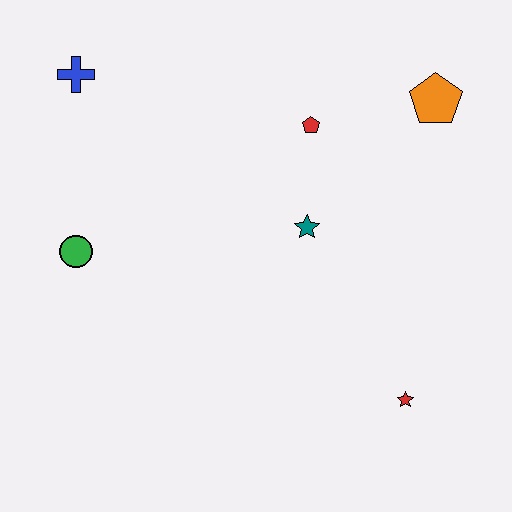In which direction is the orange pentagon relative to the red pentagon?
The orange pentagon is to the right of the red pentagon.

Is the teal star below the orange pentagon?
Yes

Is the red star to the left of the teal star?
No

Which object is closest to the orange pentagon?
The red pentagon is closest to the orange pentagon.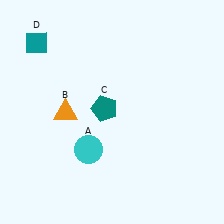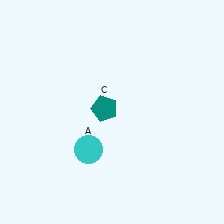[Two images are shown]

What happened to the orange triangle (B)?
The orange triangle (B) was removed in Image 2. It was in the bottom-left area of Image 1.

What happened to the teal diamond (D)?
The teal diamond (D) was removed in Image 2. It was in the top-left area of Image 1.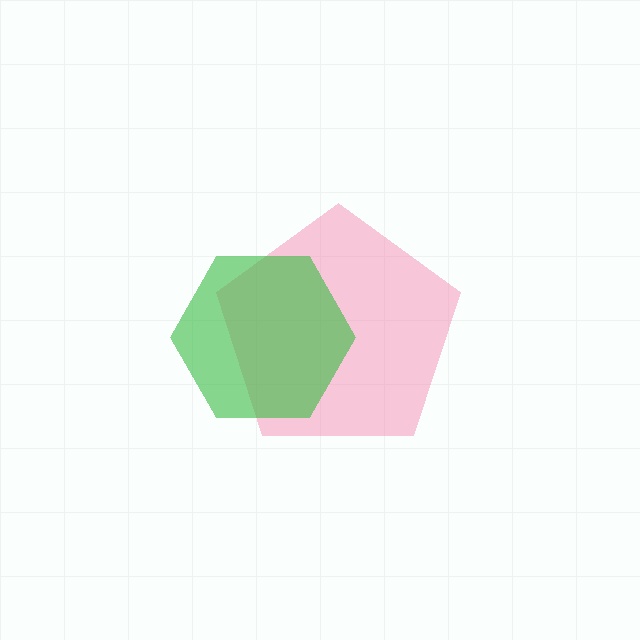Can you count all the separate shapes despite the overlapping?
Yes, there are 2 separate shapes.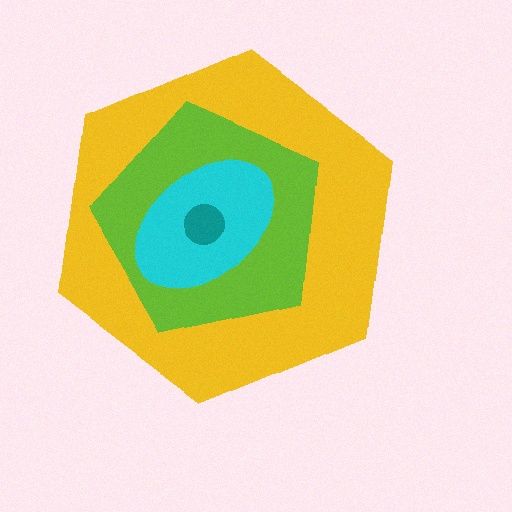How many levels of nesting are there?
4.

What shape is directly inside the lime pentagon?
The cyan ellipse.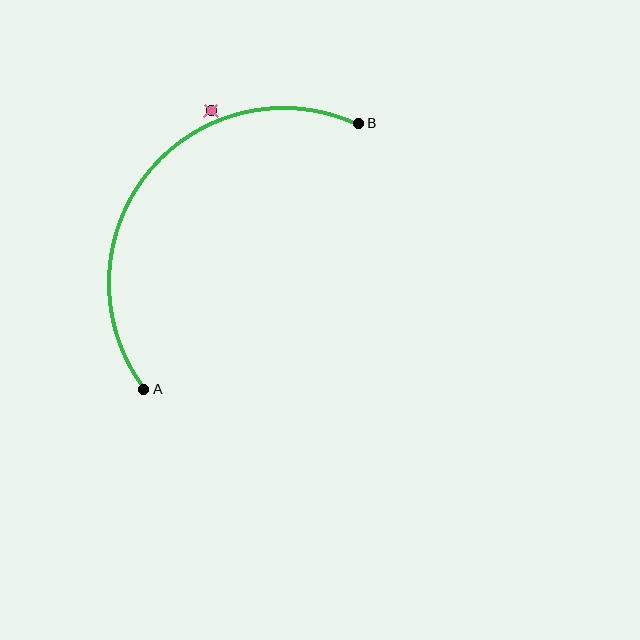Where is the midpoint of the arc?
The arc midpoint is the point on the curve farthest from the straight line joining A and B. It sits above and to the left of that line.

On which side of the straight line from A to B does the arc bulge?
The arc bulges above and to the left of the straight line connecting A and B.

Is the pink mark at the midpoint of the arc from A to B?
No — the pink mark does not lie on the arc at all. It sits slightly outside the curve.